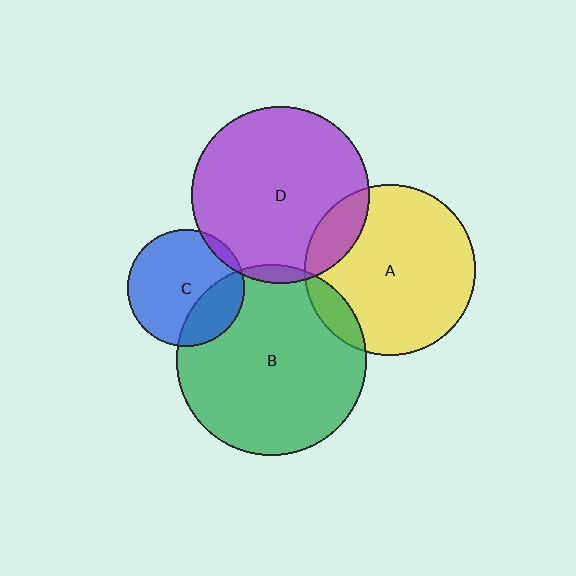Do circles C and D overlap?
Yes.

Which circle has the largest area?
Circle B (green).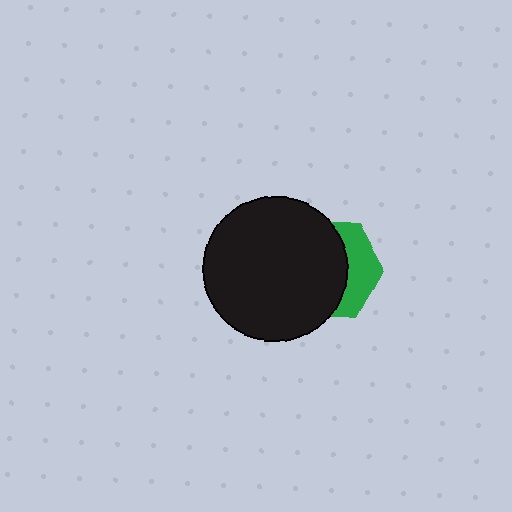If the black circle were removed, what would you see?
You would see the complete green hexagon.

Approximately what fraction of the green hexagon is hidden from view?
Roughly 65% of the green hexagon is hidden behind the black circle.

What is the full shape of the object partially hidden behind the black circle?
The partially hidden object is a green hexagon.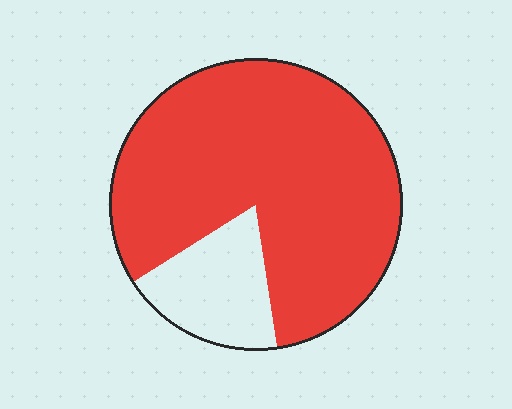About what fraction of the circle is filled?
About five sixths (5/6).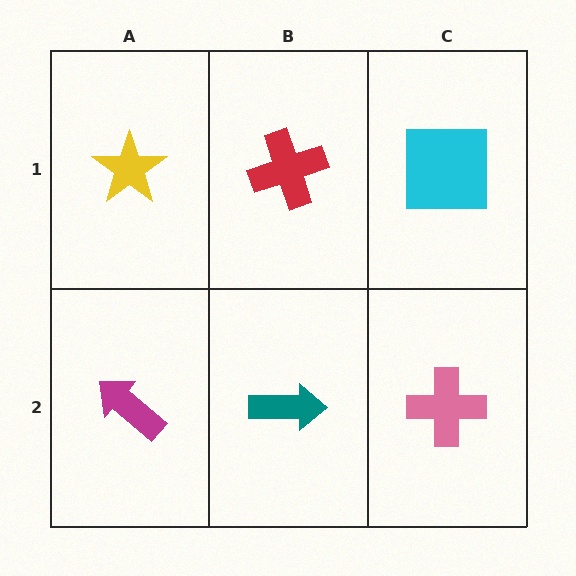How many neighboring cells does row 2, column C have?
2.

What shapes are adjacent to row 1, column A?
A magenta arrow (row 2, column A), a red cross (row 1, column B).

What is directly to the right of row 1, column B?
A cyan square.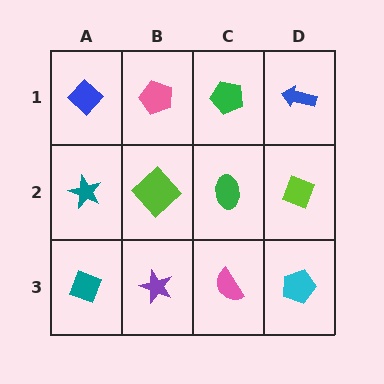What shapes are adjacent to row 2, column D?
A blue arrow (row 1, column D), a cyan pentagon (row 3, column D), a green ellipse (row 2, column C).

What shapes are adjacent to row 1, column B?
A lime diamond (row 2, column B), a blue diamond (row 1, column A), a green pentagon (row 1, column C).